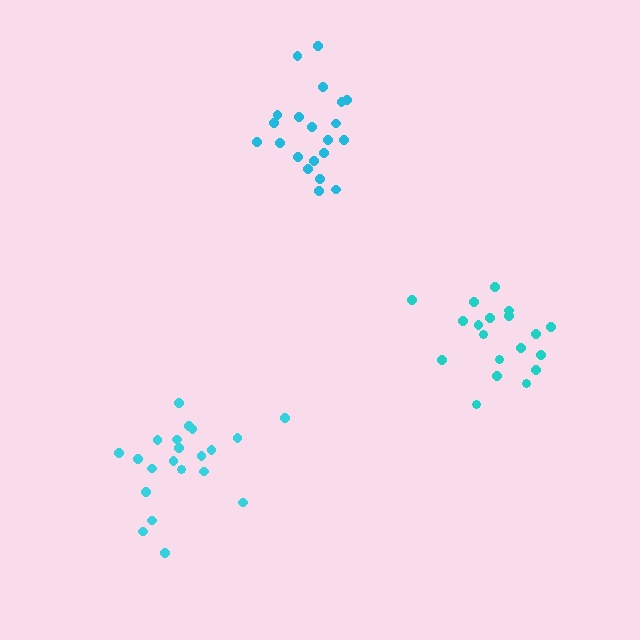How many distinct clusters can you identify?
There are 3 distinct clusters.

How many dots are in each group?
Group 1: 21 dots, Group 2: 19 dots, Group 3: 21 dots (61 total).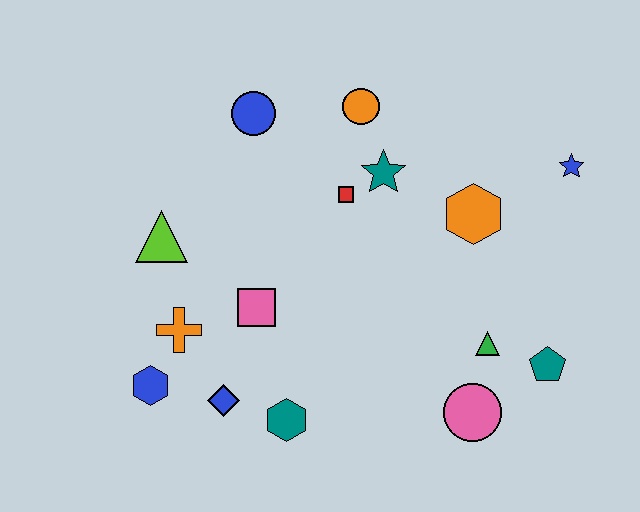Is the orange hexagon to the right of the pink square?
Yes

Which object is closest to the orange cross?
The blue hexagon is closest to the orange cross.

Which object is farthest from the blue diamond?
The blue star is farthest from the blue diamond.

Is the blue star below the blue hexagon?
No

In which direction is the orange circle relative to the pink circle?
The orange circle is above the pink circle.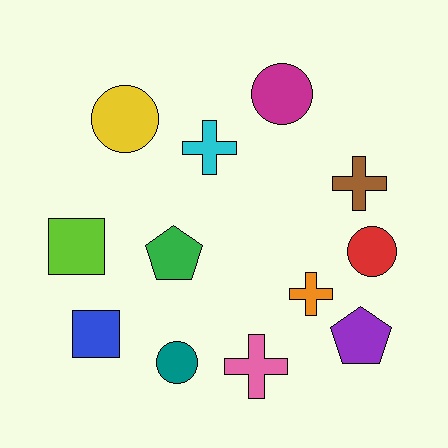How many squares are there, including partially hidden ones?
There are 2 squares.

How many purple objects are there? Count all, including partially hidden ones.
There is 1 purple object.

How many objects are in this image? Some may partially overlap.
There are 12 objects.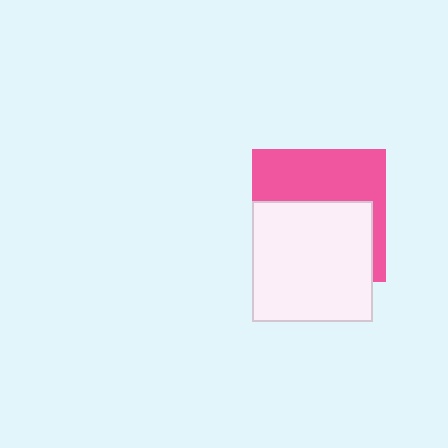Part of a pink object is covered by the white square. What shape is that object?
It is a square.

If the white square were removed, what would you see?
You would see the complete pink square.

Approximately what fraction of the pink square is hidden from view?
Roughly 55% of the pink square is hidden behind the white square.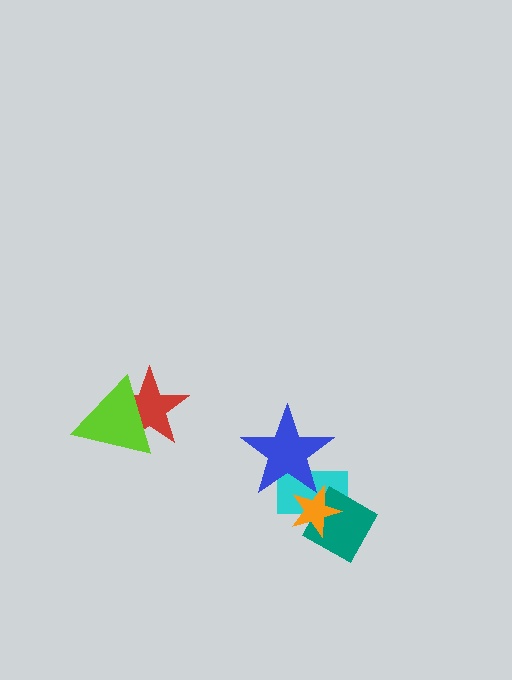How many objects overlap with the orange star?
3 objects overlap with the orange star.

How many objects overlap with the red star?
1 object overlaps with the red star.